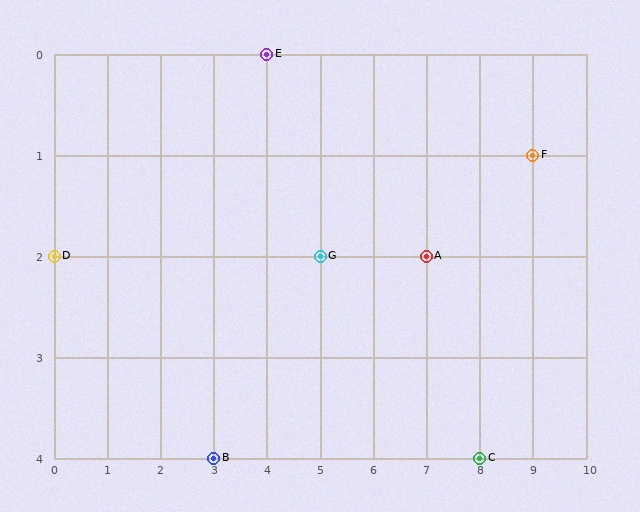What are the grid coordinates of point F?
Point F is at grid coordinates (9, 1).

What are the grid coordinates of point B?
Point B is at grid coordinates (3, 4).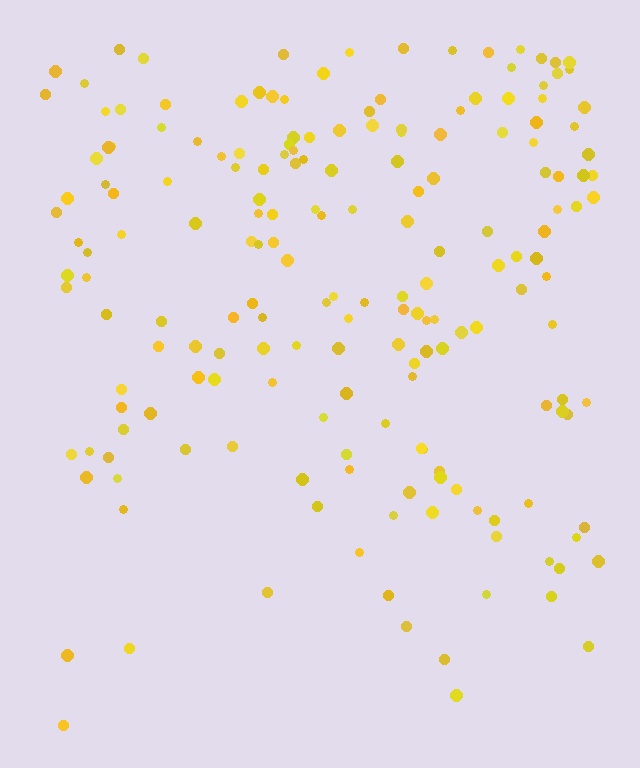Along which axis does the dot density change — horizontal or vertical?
Vertical.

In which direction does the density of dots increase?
From bottom to top, with the top side densest.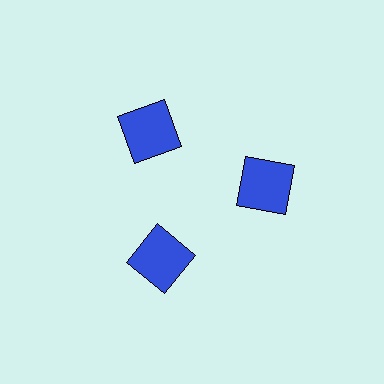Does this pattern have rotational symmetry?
Yes, this pattern has 3-fold rotational symmetry. It looks the same after rotating 120 degrees around the center.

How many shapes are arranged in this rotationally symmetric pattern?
There are 3 shapes, arranged in 3 groups of 1.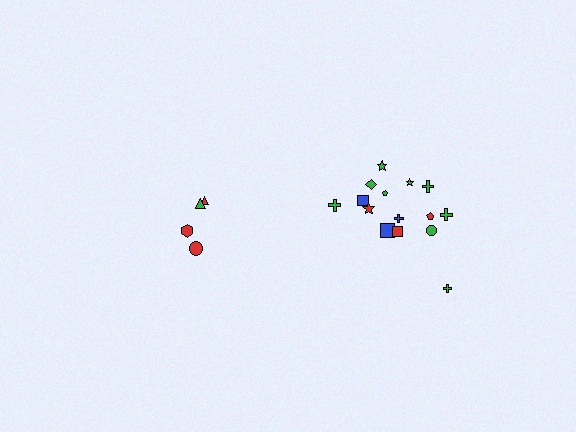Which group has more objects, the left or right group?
The right group.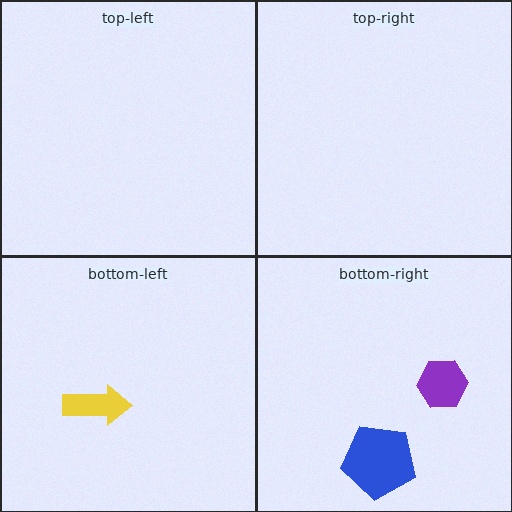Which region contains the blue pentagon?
The bottom-right region.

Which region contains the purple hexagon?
The bottom-right region.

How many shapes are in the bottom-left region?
1.